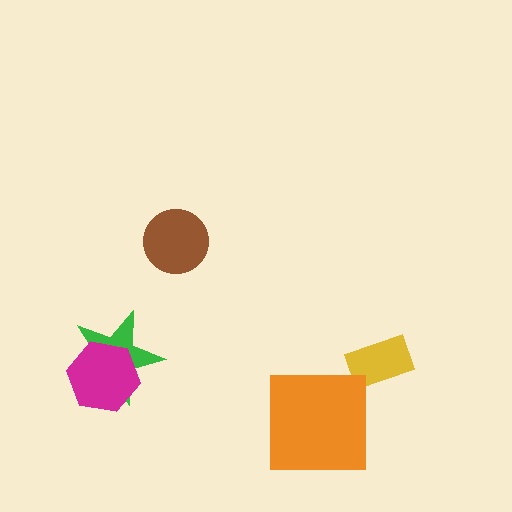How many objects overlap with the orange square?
0 objects overlap with the orange square.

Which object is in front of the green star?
The magenta hexagon is in front of the green star.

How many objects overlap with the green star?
1 object overlaps with the green star.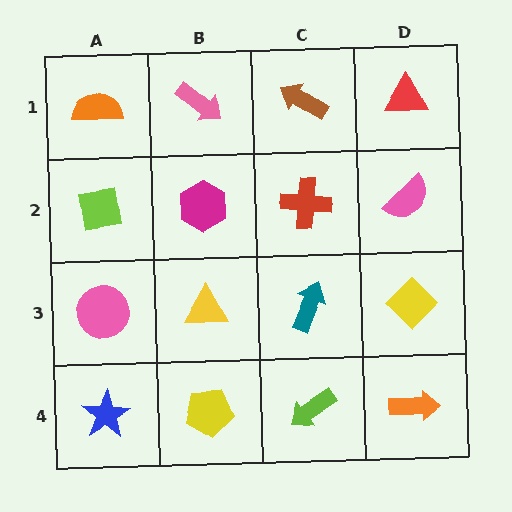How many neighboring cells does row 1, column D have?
2.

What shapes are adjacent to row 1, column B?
A magenta hexagon (row 2, column B), an orange semicircle (row 1, column A), a brown arrow (row 1, column C).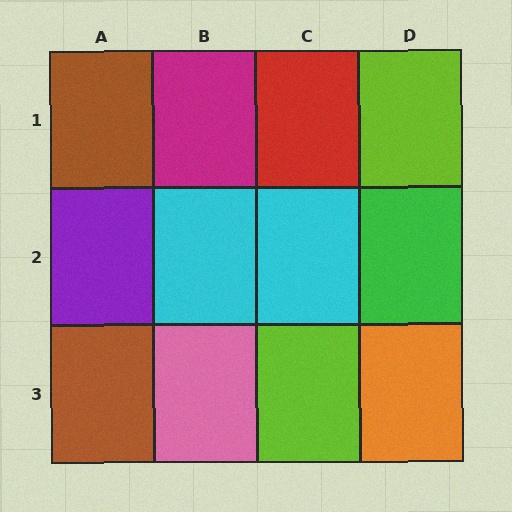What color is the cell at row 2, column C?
Cyan.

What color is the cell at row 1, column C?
Red.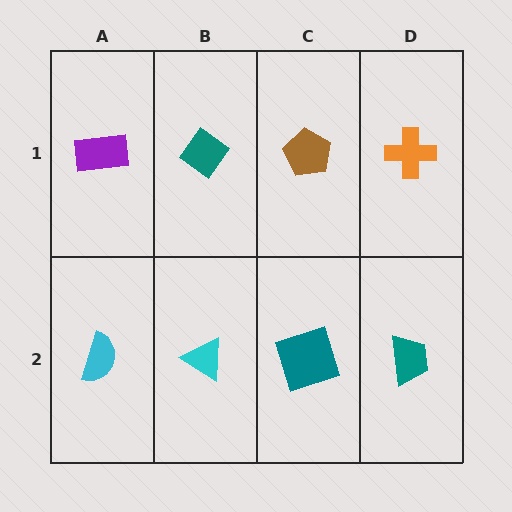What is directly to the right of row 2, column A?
A cyan triangle.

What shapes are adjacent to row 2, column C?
A brown pentagon (row 1, column C), a cyan triangle (row 2, column B), a teal trapezoid (row 2, column D).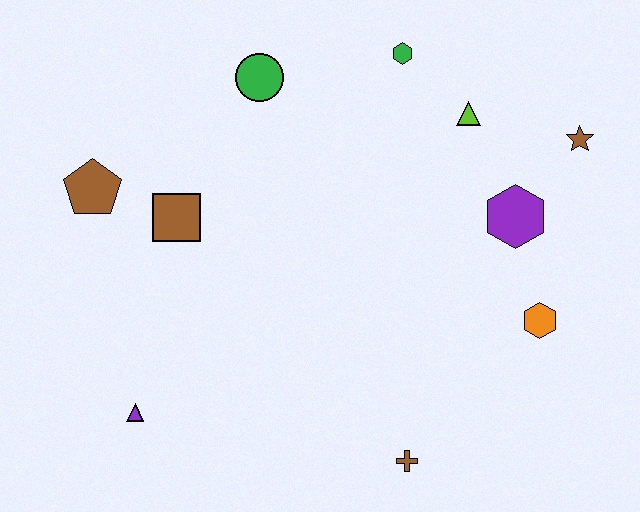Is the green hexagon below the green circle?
No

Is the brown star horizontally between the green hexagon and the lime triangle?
No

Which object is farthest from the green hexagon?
The purple triangle is farthest from the green hexagon.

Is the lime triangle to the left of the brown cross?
No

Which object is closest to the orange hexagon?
The purple hexagon is closest to the orange hexagon.